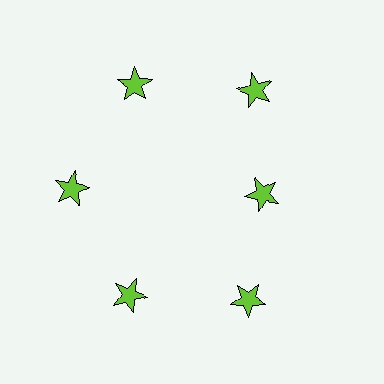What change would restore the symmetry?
The symmetry would be restored by moving it outward, back onto the ring so that all 6 stars sit at equal angles and equal distance from the center.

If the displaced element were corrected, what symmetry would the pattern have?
It would have 6-fold rotational symmetry — the pattern would map onto itself every 60 degrees.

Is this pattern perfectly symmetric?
No. The 6 lime stars are arranged in a ring, but one element near the 3 o'clock position is pulled inward toward the center, breaking the 6-fold rotational symmetry.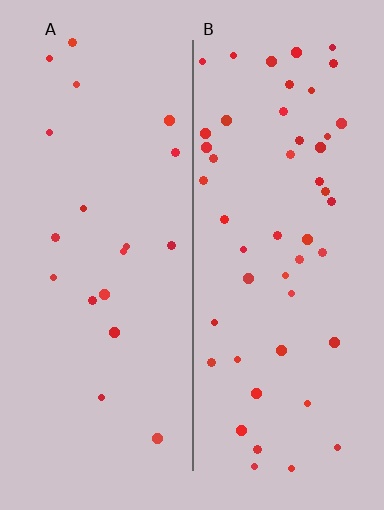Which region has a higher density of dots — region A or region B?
B (the right).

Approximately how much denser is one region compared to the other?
Approximately 2.6× — region B over region A.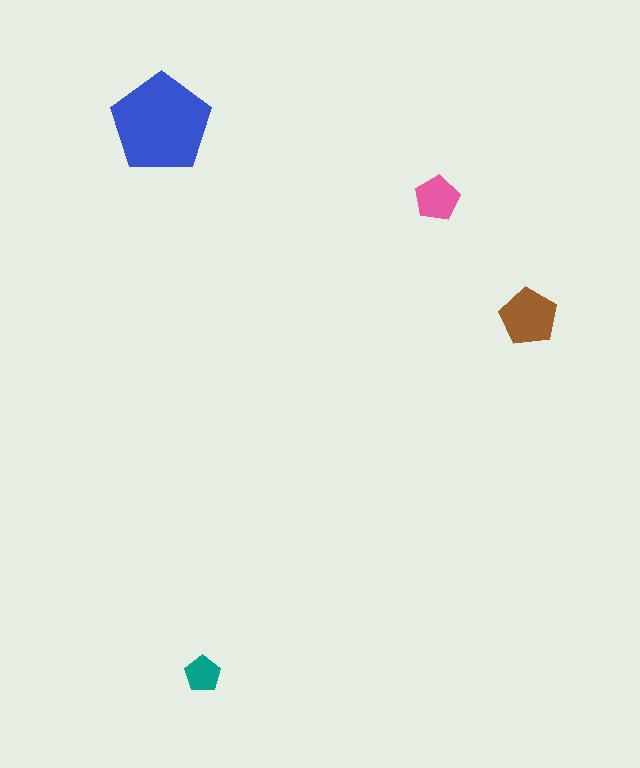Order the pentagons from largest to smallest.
the blue one, the brown one, the pink one, the teal one.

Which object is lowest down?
The teal pentagon is bottommost.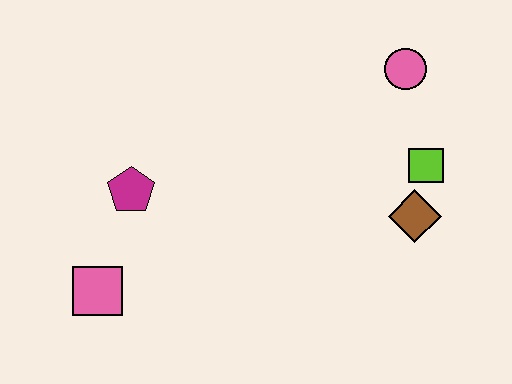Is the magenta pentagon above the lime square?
No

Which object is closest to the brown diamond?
The lime square is closest to the brown diamond.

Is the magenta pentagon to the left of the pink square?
No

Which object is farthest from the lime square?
The pink square is farthest from the lime square.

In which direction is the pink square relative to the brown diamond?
The pink square is to the left of the brown diamond.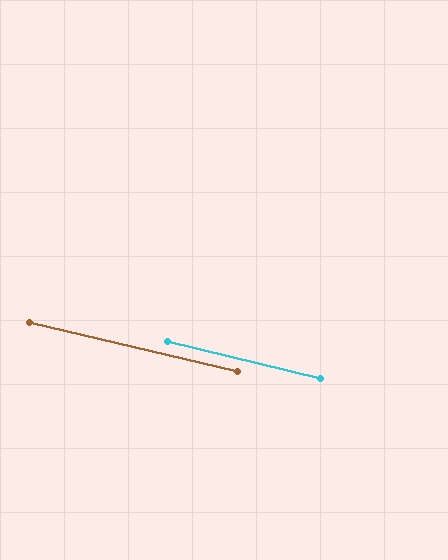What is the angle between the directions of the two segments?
Approximately 1 degree.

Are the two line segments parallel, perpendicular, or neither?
Parallel — their directions differ by only 0.7°.